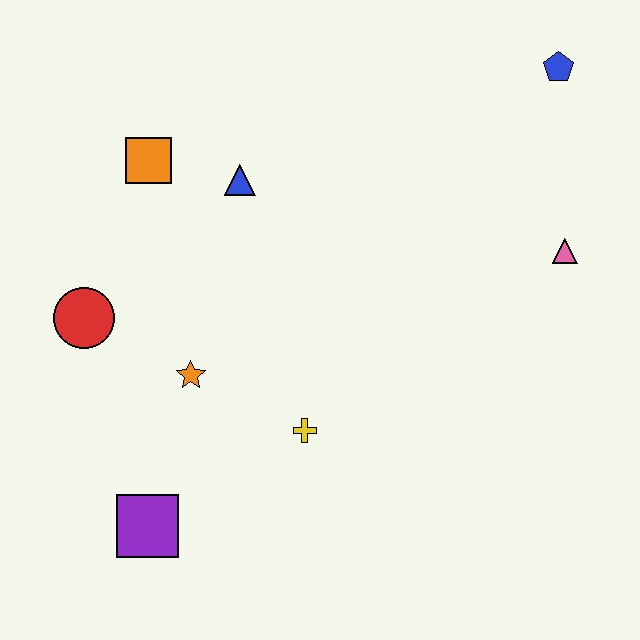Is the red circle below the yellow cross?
No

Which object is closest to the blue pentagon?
The pink triangle is closest to the blue pentagon.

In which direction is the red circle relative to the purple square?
The red circle is above the purple square.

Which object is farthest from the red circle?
The blue pentagon is farthest from the red circle.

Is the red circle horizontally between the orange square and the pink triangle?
No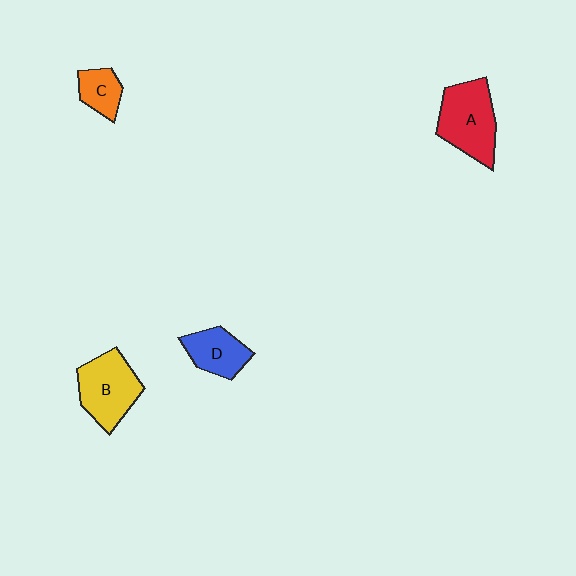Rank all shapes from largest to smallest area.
From largest to smallest: A (red), B (yellow), D (blue), C (orange).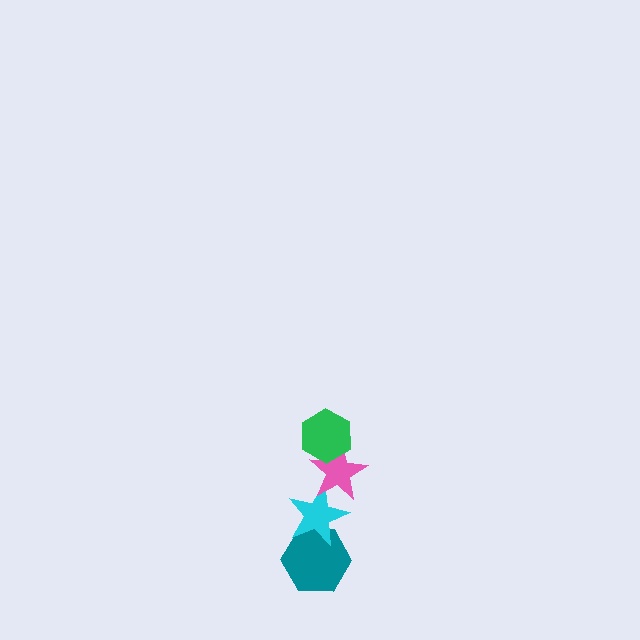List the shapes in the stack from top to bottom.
From top to bottom: the green hexagon, the pink star, the cyan star, the teal hexagon.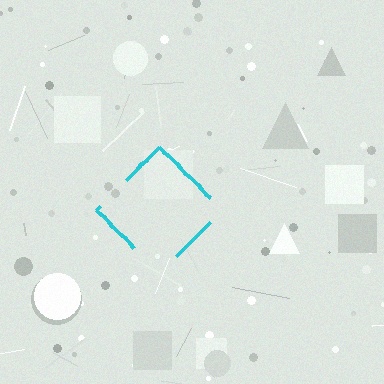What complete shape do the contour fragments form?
The contour fragments form a diamond.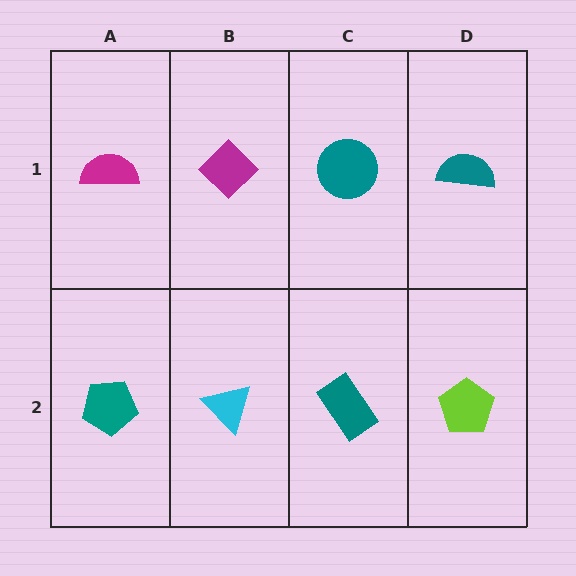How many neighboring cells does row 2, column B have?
3.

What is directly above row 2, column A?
A magenta semicircle.